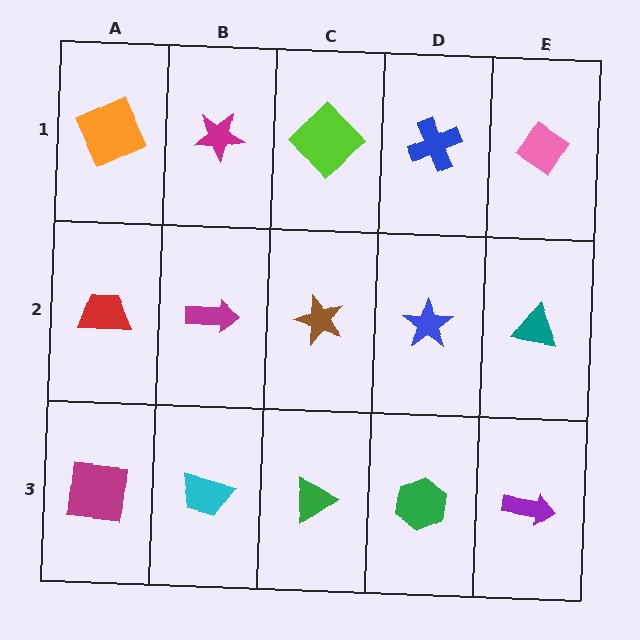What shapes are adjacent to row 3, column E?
A teal triangle (row 2, column E), a green hexagon (row 3, column D).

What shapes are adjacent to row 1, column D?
A blue star (row 2, column D), a lime diamond (row 1, column C), a pink diamond (row 1, column E).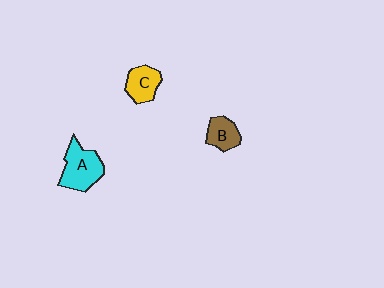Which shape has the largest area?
Shape A (cyan).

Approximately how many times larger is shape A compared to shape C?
Approximately 1.5 times.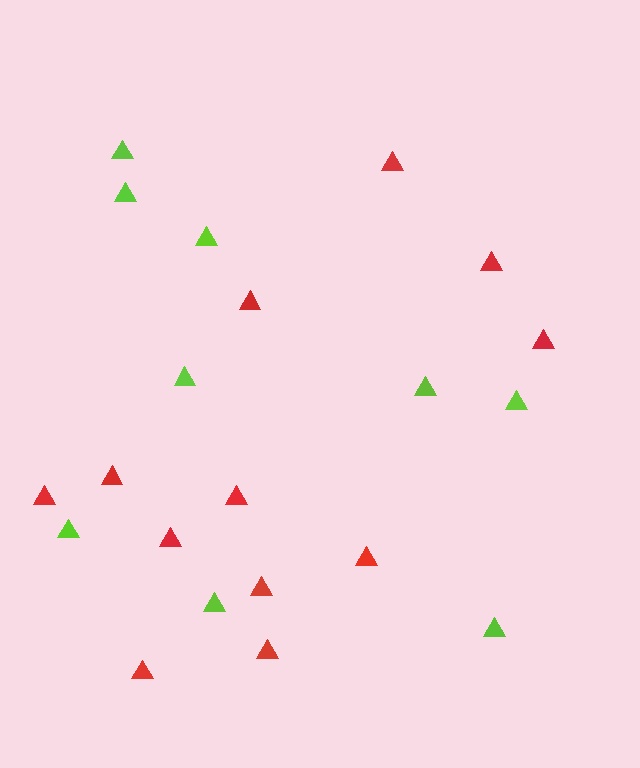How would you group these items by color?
There are 2 groups: one group of red triangles (12) and one group of lime triangles (9).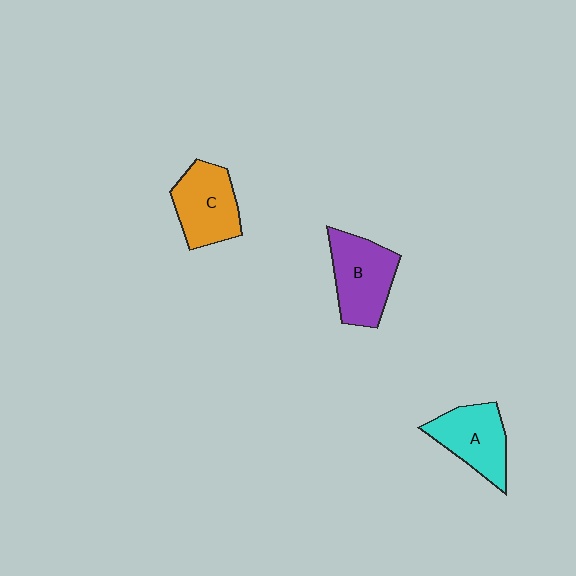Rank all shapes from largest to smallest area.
From largest to smallest: B (purple), C (orange), A (cyan).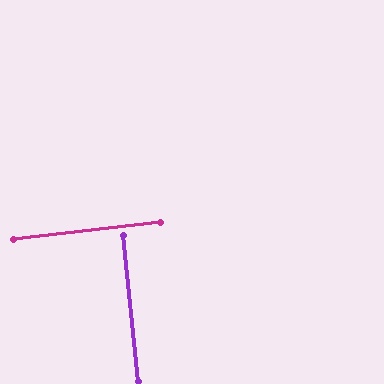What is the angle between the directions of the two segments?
Approximately 89 degrees.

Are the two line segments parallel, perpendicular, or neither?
Perpendicular — they meet at approximately 89°.